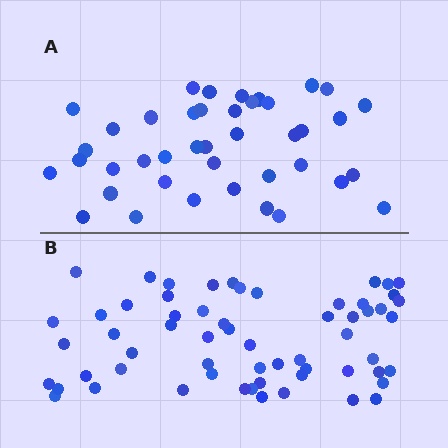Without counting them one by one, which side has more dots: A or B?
Region B (the bottom region) has more dots.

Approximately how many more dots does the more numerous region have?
Region B has approximately 20 more dots than region A.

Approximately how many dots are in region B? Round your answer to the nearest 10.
About 60 dots.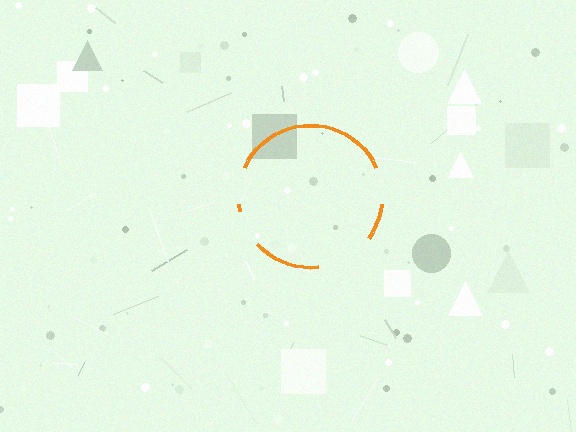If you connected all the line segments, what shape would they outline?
They would outline a circle.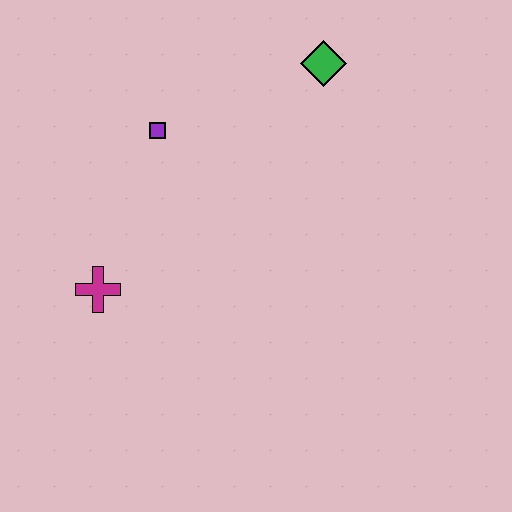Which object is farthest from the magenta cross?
The green diamond is farthest from the magenta cross.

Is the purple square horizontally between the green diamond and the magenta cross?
Yes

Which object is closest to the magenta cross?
The purple square is closest to the magenta cross.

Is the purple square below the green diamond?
Yes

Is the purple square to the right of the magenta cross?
Yes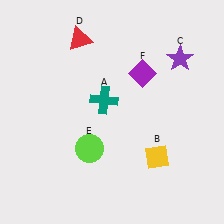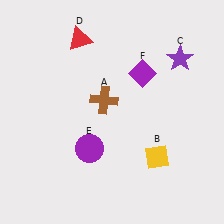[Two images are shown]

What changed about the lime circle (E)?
In Image 1, E is lime. In Image 2, it changed to purple.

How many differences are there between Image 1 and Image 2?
There are 2 differences between the two images.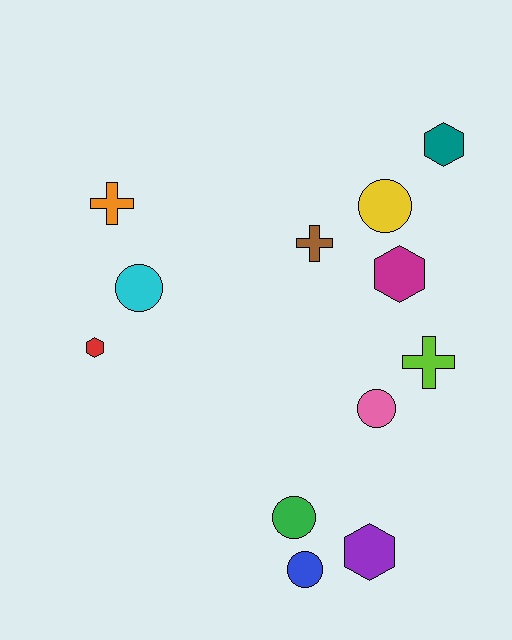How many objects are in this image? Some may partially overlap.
There are 12 objects.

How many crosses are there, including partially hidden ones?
There are 3 crosses.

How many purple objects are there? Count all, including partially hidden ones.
There is 1 purple object.